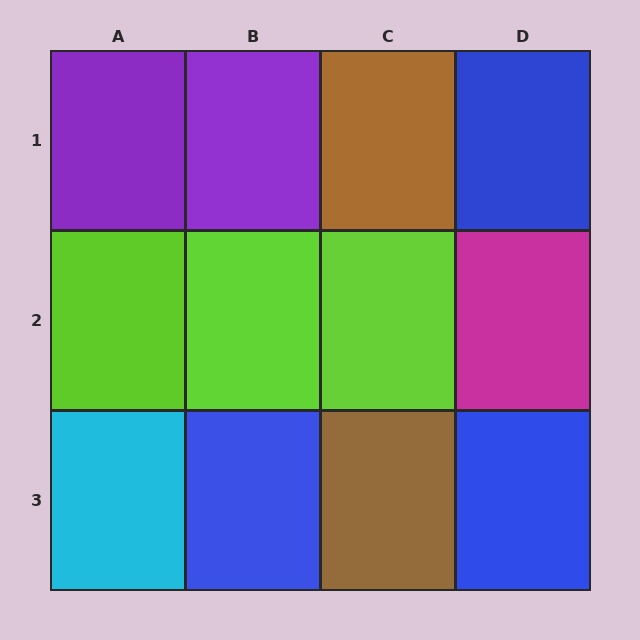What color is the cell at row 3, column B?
Blue.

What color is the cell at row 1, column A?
Purple.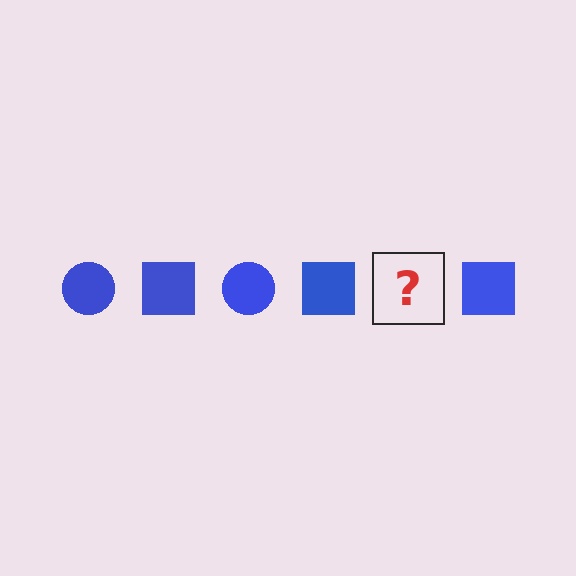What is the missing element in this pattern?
The missing element is a blue circle.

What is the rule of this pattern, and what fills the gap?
The rule is that the pattern cycles through circle, square shapes in blue. The gap should be filled with a blue circle.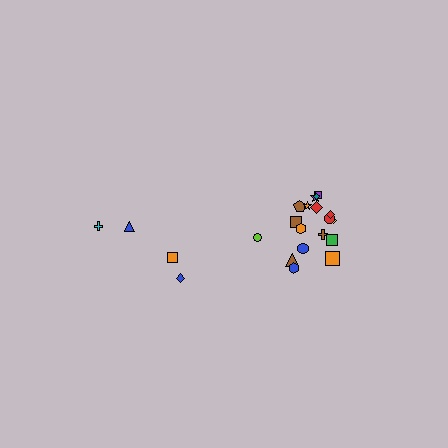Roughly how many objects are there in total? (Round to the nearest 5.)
Roughly 20 objects in total.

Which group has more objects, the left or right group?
The right group.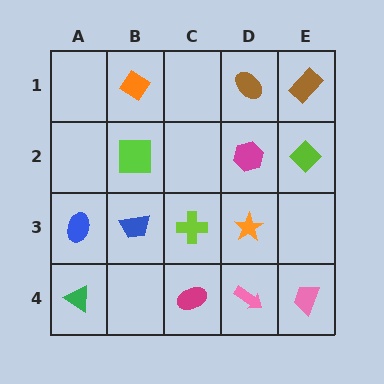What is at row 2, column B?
A lime square.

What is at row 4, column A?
A green triangle.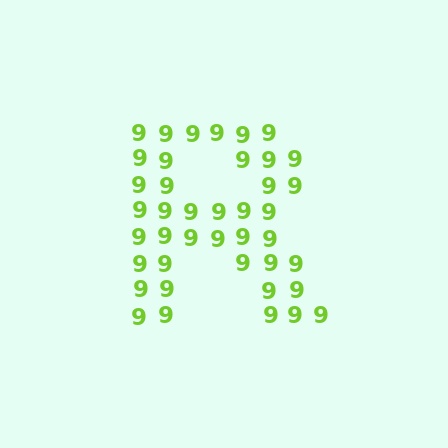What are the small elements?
The small elements are digit 9's.